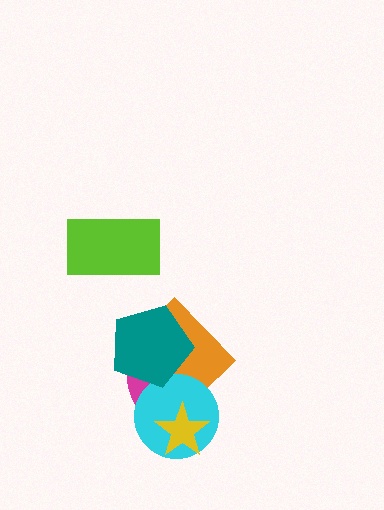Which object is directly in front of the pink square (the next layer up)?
The magenta ellipse is directly in front of the pink square.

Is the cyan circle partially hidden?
Yes, it is partially covered by another shape.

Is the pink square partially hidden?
Yes, it is partially covered by another shape.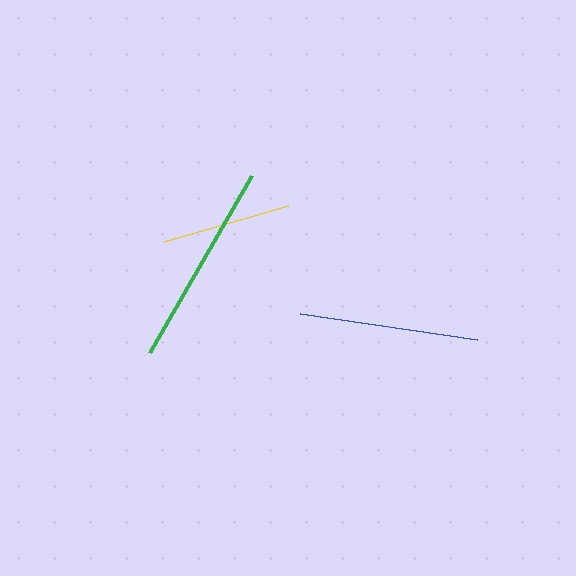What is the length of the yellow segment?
The yellow segment is approximately 130 pixels long.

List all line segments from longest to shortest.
From longest to shortest: green, blue, yellow.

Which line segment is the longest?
The green line is the longest at approximately 205 pixels.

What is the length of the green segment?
The green segment is approximately 205 pixels long.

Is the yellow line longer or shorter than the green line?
The green line is longer than the yellow line.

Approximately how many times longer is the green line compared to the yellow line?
The green line is approximately 1.6 times the length of the yellow line.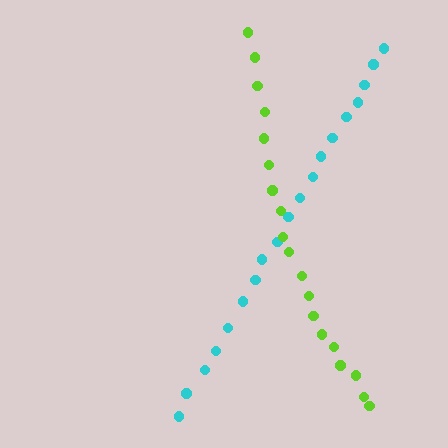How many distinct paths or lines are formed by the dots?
There are 2 distinct paths.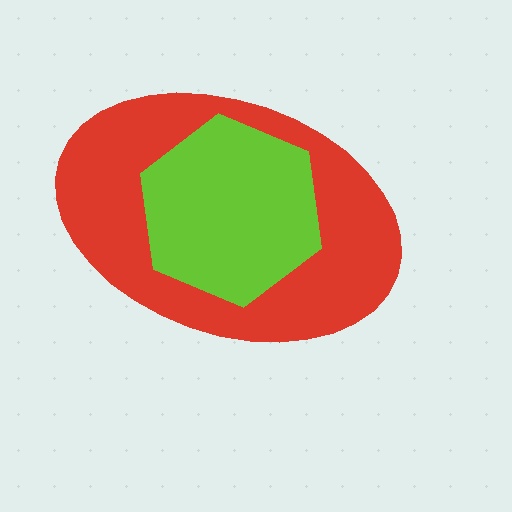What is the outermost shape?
The red ellipse.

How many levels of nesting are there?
2.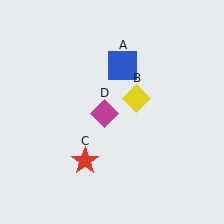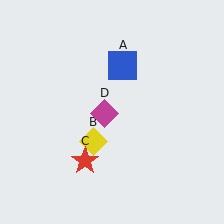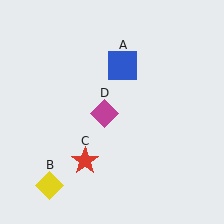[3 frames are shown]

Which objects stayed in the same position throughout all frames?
Blue square (object A) and red star (object C) and magenta diamond (object D) remained stationary.